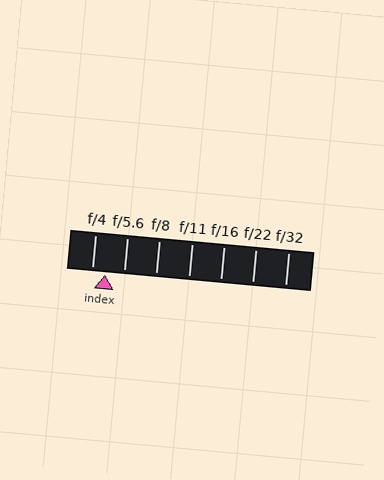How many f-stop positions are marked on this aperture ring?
There are 7 f-stop positions marked.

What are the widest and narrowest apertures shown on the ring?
The widest aperture shown is f/4 and the narrowest is f/32.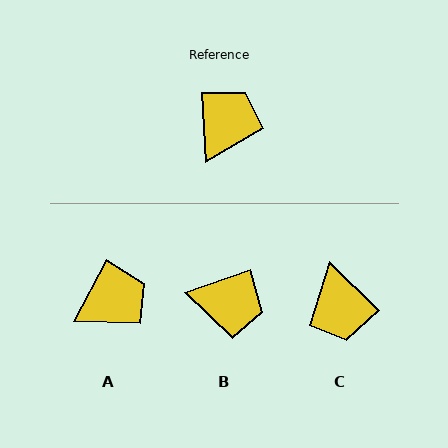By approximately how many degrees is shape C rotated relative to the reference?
Approximately 138 degrees clockwise.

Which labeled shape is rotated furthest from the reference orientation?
C, about 138 degrees away.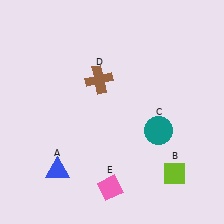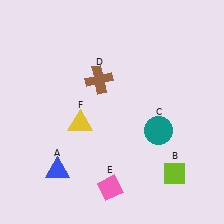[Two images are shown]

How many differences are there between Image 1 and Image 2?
There is 1 difference between the two images.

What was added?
A yellow triangle (F) was added in Image 2.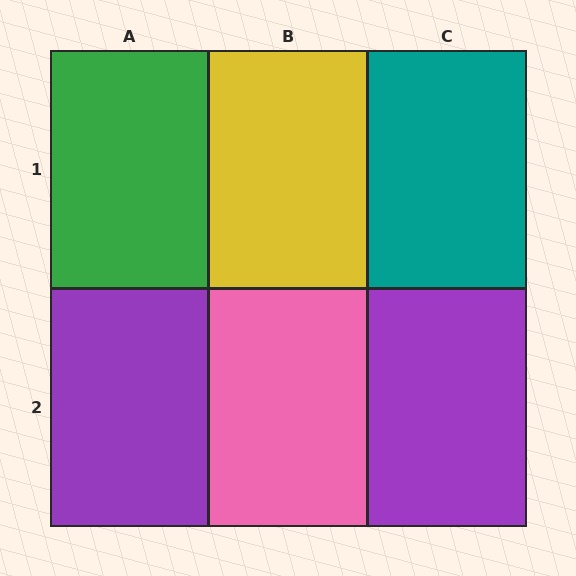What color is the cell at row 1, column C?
Teal.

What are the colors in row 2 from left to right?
Purple, pink, purple.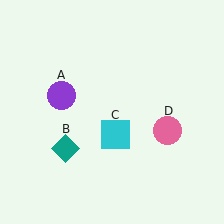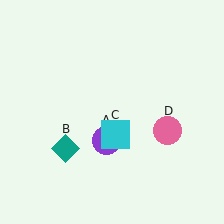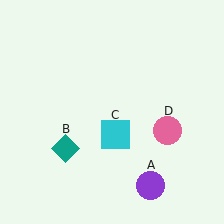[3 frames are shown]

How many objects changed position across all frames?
1 object changed position: purple circle (object A).